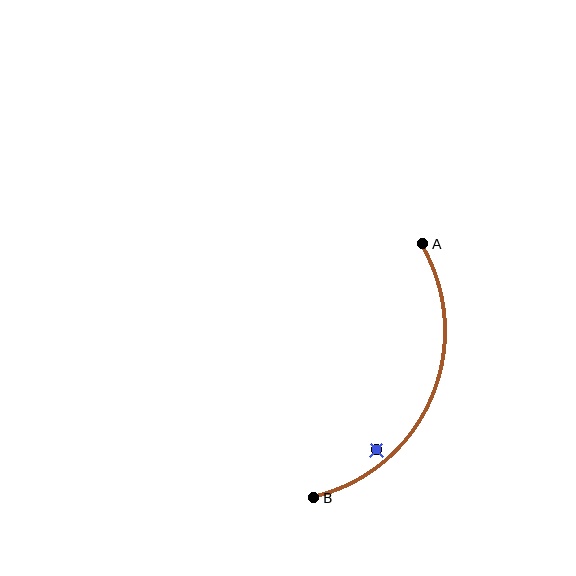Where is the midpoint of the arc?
The arc midpoint is the point on the curve farthest from the straight line joining A and B. It sits to the right of that line.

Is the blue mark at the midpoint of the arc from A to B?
No — the blue mark does not lie on the arc at all. It sits slightly inside the curve.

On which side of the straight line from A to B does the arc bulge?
The arc bulges to the right of the straight line connecting A and B.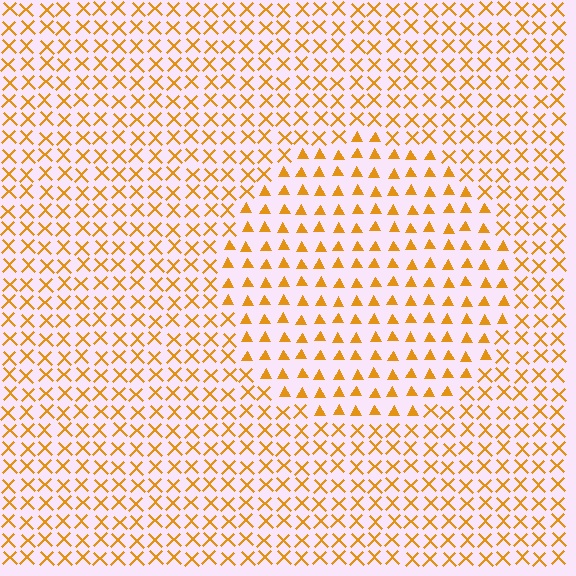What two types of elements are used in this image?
The image uses triangles inside the circle region and X marks outside it.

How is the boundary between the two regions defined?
The boundary is defined by a change in element shape: triangles inside vs. X marks outside. All elements share the same color and spacing.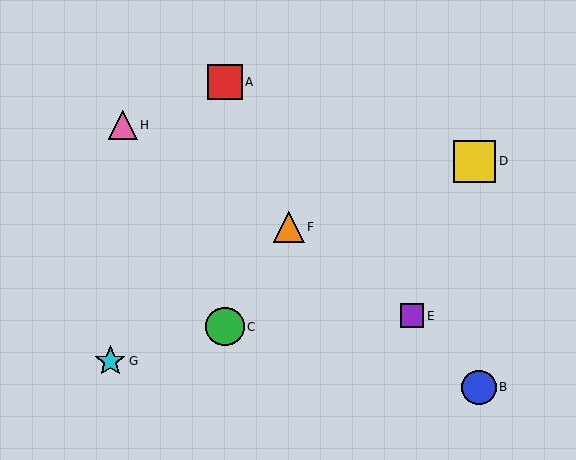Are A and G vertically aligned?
No, A is at x≈225 and G is at x≈110.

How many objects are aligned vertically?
2 objects (A, C) are aligned vertically.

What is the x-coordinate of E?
Object E is at x≈412.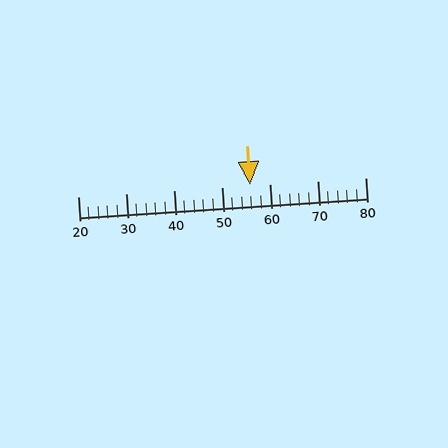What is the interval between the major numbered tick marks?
The major tick marks are spaced 10 units apart.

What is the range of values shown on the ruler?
The ruler shows values from 20 to 80.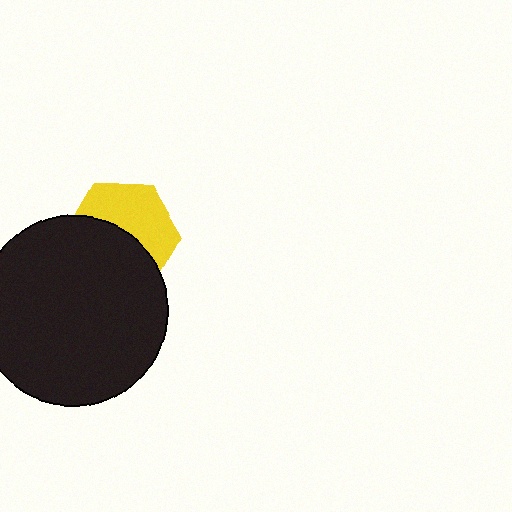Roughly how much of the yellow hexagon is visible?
About half of it is visible (roughly 48%).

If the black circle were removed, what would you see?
You would see the complete yellow hexagon.